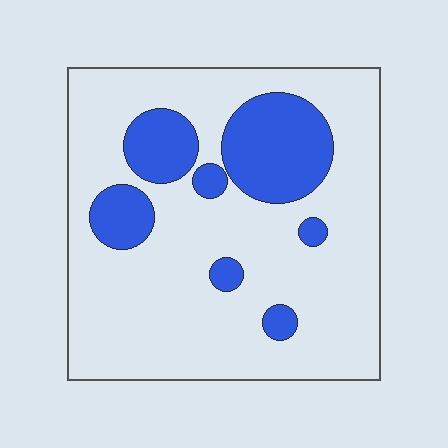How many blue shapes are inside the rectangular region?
7.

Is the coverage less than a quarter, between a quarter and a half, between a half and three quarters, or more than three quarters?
Less than a quarter.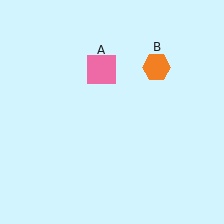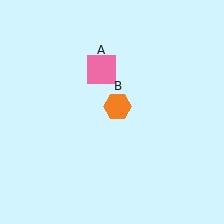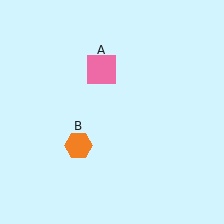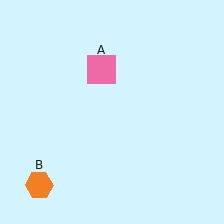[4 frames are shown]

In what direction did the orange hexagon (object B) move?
The orange hexagon (object B) moved down and to the left.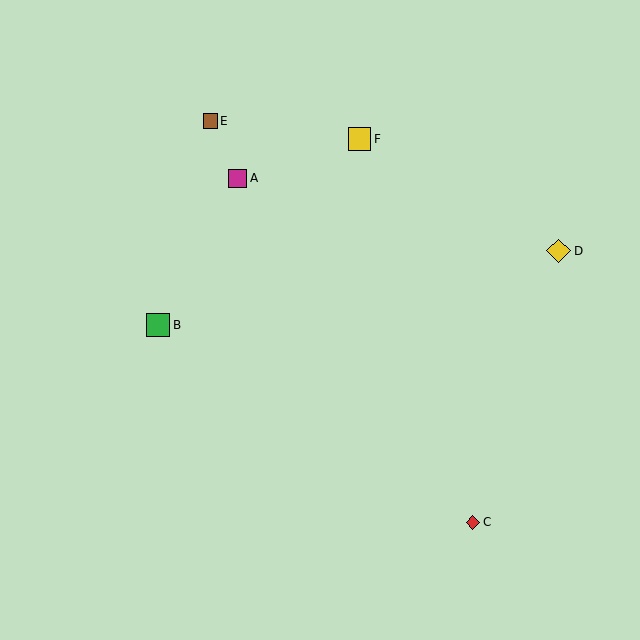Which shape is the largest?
The yellow diamond (labeled D) is the largest.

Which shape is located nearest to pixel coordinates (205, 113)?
The brown square (labeled E) at (210, 121) is nearest to that location.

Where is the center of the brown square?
The center of the brown square is at (210, 121).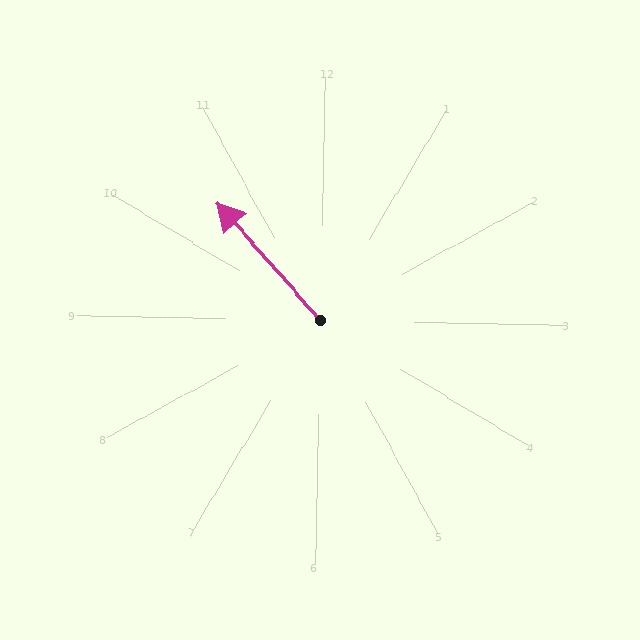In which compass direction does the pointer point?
Northwest.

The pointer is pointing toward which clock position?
Roughly 11 o'clock.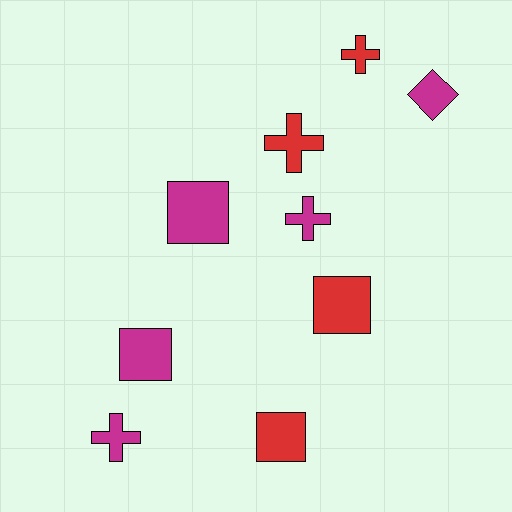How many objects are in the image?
There are 9 objects.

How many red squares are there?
There are 2 red squares.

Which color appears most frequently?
Magenta, with 5 objects.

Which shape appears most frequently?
Cross, with 4 objects.